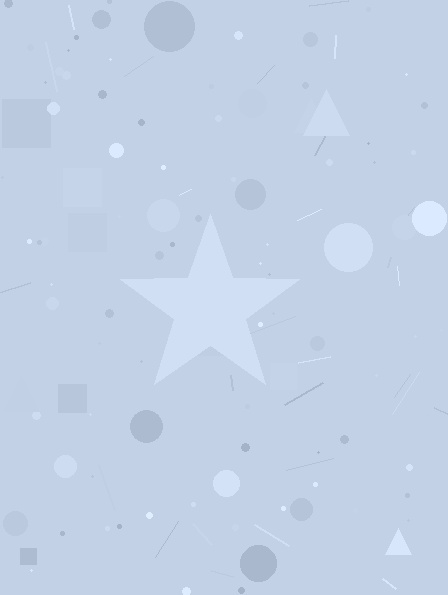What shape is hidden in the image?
A star is hidden in the image.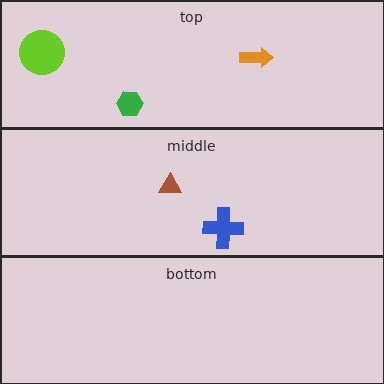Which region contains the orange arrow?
The top region.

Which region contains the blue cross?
The middle region.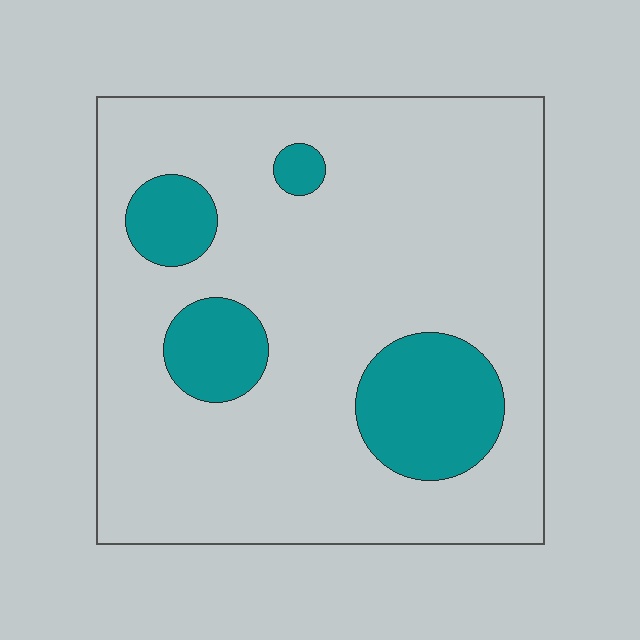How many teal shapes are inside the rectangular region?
4.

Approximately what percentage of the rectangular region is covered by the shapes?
Approximately 20%.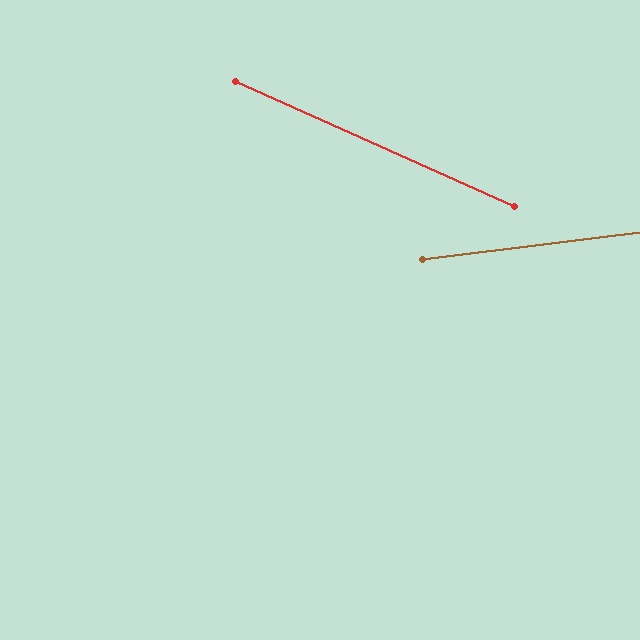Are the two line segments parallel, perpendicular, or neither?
Neither parallel nor perpendicular — they differ by about 31°.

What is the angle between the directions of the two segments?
Approximately 31 degrees.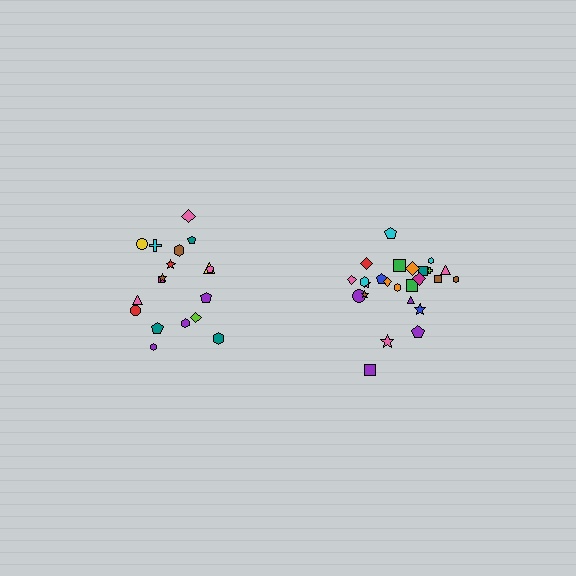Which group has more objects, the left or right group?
The right group.